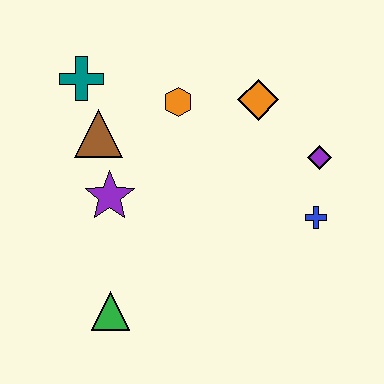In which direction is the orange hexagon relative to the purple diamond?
The orange hexagon is to the left of the purple diamond.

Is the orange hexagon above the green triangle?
Yes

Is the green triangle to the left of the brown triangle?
No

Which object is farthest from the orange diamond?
The green triangle is farthest from the orange diamond.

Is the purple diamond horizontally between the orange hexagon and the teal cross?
No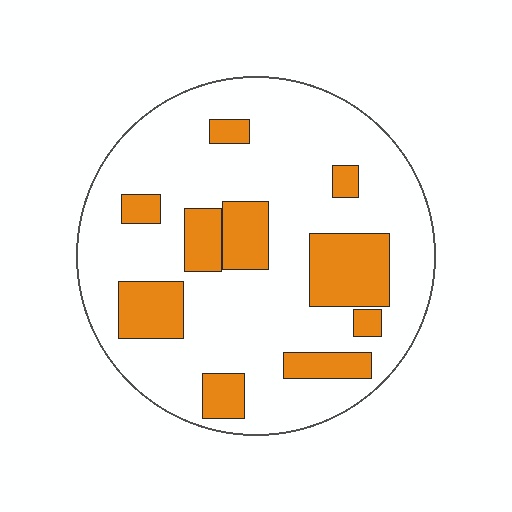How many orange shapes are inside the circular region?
10.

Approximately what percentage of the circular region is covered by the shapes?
Approximately 25%.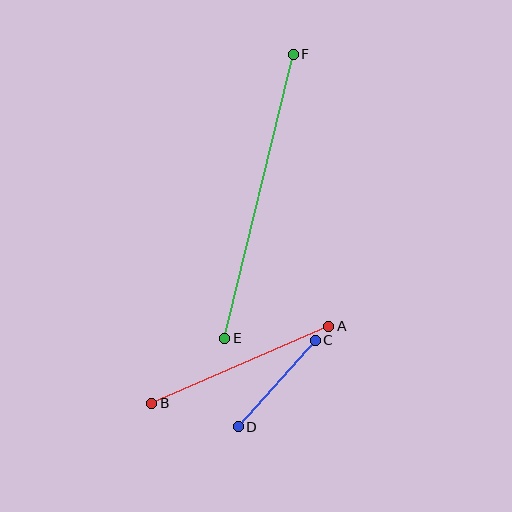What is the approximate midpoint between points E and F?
The midpoint is at approximately (259, 196) pixels.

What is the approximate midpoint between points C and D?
The midpoint is at approximately (277, 383) pixels.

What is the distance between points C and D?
The distance is approximately 116 pixels.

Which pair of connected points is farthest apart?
Points E and F are farthest apart.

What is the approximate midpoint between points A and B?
The midpoint is at approximately (240, 365) pixels.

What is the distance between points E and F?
The distance is approximately 292 pixels.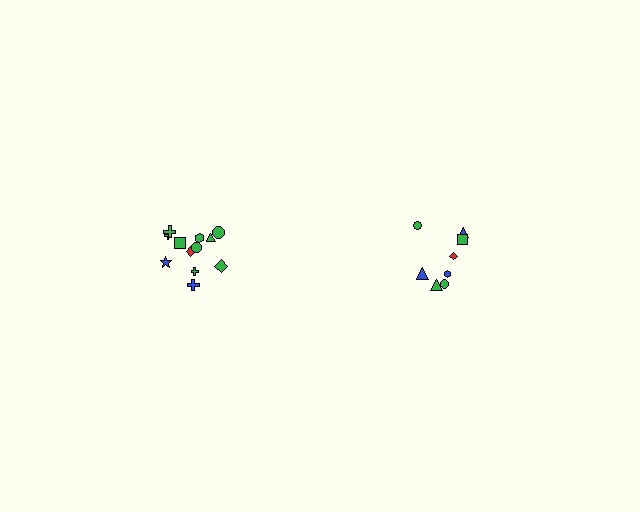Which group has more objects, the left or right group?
The left group.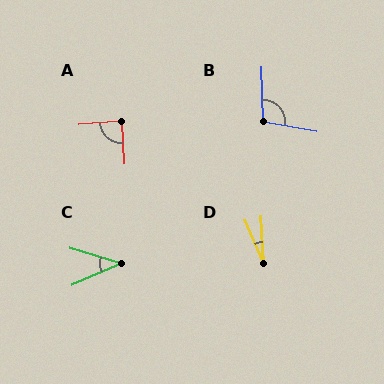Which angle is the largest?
B, at approximately 102 degrees.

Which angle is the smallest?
D, at approximately 21 degrees.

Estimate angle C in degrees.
Approximately 40 degrees.